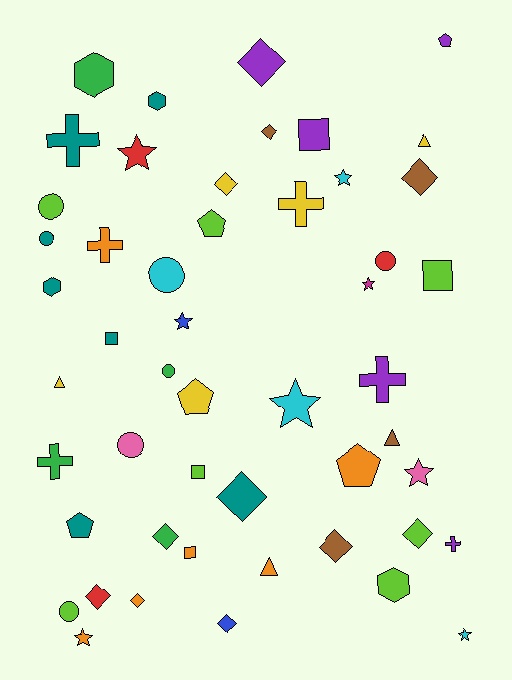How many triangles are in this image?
There are 4 triangles.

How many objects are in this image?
There are 50 objects.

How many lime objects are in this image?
There are 7 lime objects.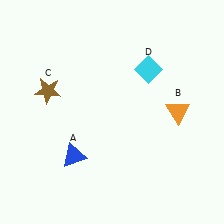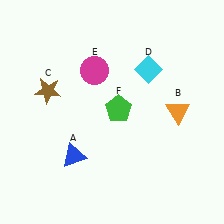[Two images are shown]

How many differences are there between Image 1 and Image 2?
There are 2 differences between the two images.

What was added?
A magenta circle (E), a green pentagon (F) were added in Image 2.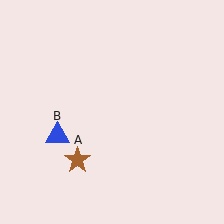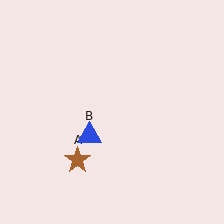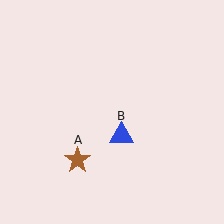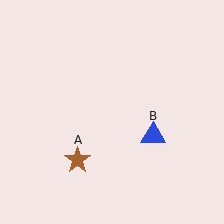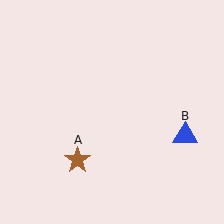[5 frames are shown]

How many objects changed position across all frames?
1 object changed position: blue triangle (object B).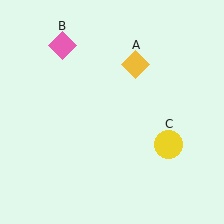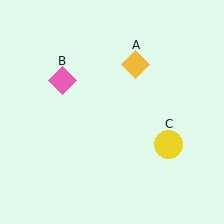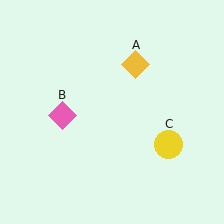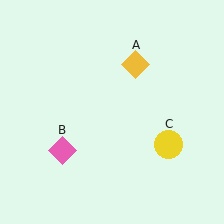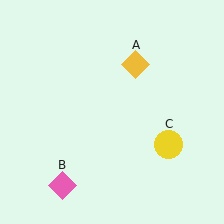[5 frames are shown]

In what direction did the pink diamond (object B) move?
The pink diamond (object B) moved down.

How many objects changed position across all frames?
1 object changed position: pink diamond (object B).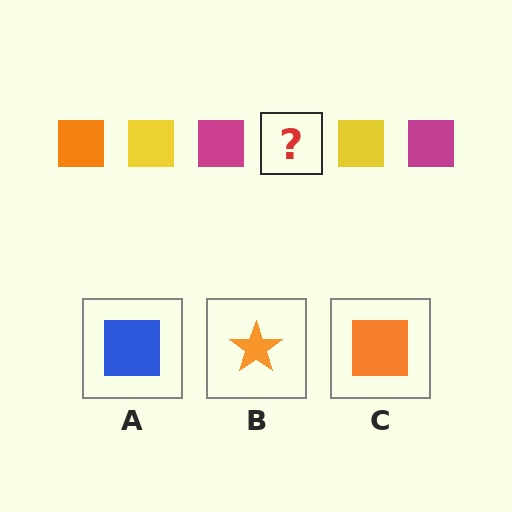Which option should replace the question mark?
Option C.